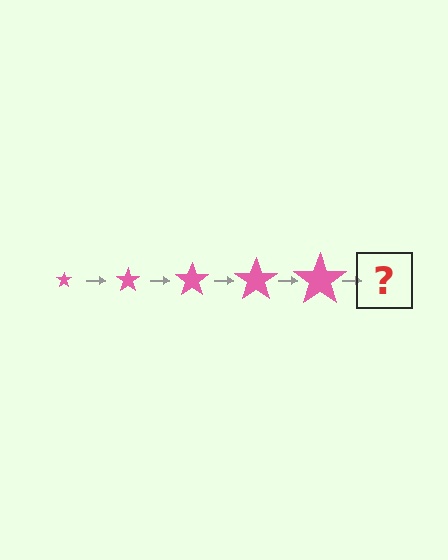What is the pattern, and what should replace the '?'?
The pattern is that the star gets progressively larger each step. The '?' should be a pink star, larger than the previous one.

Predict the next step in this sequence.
The next step is a pink star, larger than the previous one.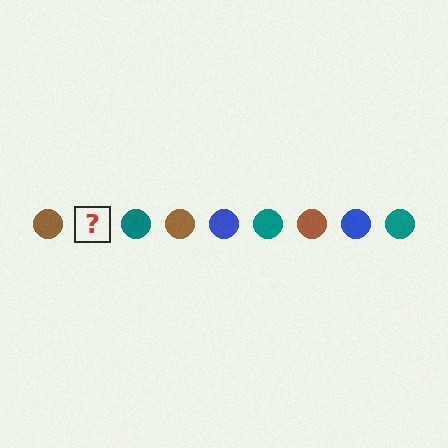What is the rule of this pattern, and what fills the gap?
The rule is that the pattern cycles through brown, blue, teal circles. The gap should be filled with a blue circle.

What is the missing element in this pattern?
The missing element is a blue circle.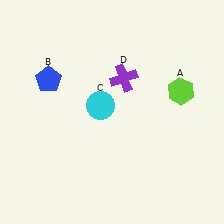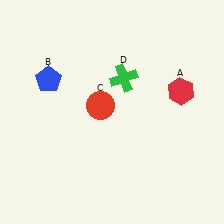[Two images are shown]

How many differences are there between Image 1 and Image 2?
There are 3 differences between the two images.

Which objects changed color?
A changed from lime to red. C changed from cyan to red. D changed from purple to green.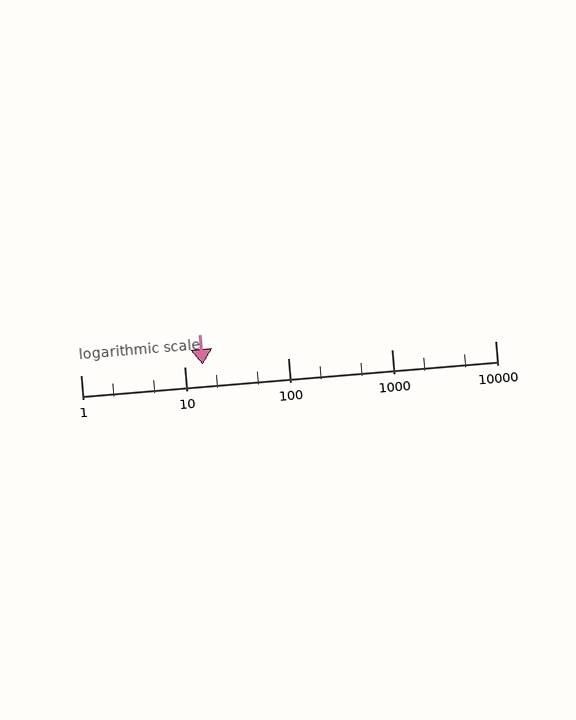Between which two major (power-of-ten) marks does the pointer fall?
The pointer is between 10 and 100.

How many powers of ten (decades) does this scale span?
The scale spans 4 decades, from 1 to 10000.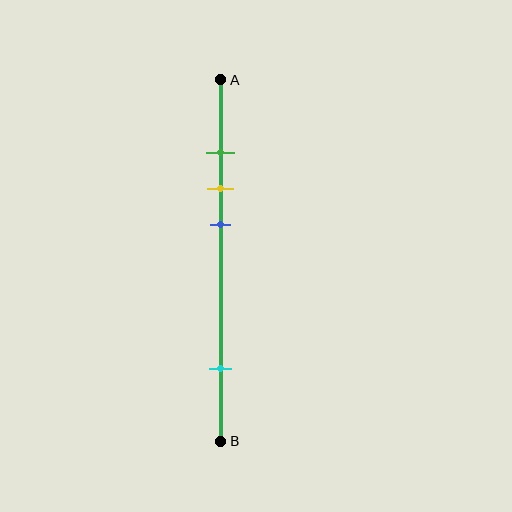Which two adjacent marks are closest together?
The green and yellow marks are the closest adjacent pair.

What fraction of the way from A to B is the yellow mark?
The yellow mark is approximately 30% (0.3) of the way from A to B.